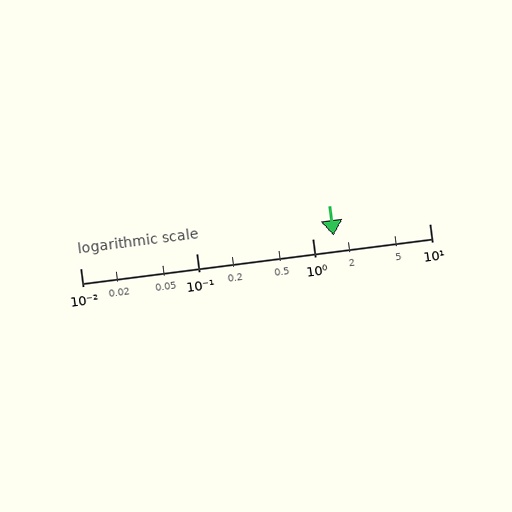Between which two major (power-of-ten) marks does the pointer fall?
The pointer is between 1 and 10.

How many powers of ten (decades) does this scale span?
The scale spans 3 decades, from 0.01 to 10.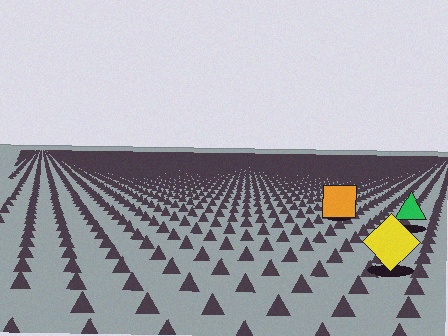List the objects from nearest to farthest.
From nearest to farthest: the yellow diamond, the green triangle, the orange square.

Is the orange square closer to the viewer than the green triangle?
No. The green triangle is closer — you can tell from the texture gradient: the ground texture is coarser near it.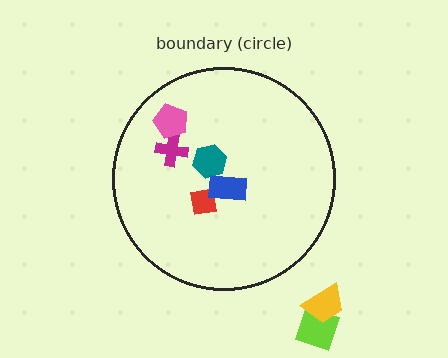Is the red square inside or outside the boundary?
Inside.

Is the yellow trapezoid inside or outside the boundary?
Outside.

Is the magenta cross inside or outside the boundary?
Inside.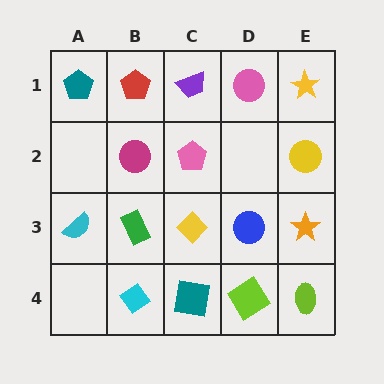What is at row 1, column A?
A teal pentagon.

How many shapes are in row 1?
5 shapes.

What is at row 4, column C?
A teal square.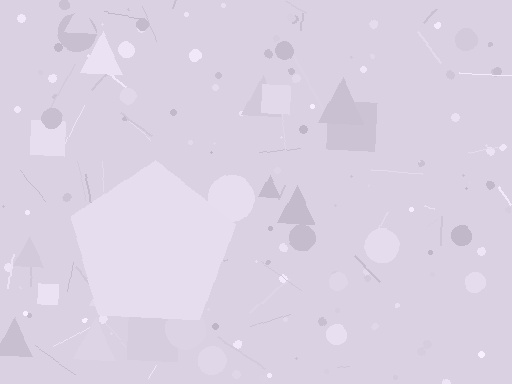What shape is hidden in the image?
A pentagon is hidden in the image.